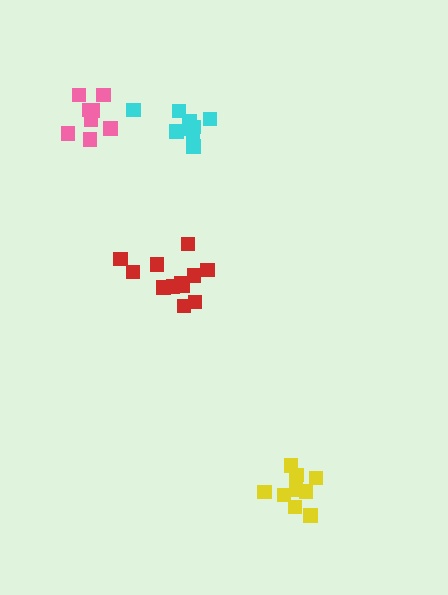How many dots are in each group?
Group 1: 10 dots, Group 2: 8 dots, Group 3: 12 dots, Group 4: 9 dots (39 total).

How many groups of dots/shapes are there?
There are 4 groups.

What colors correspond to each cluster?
The clusters are colored: cyan, pink, red, yellow.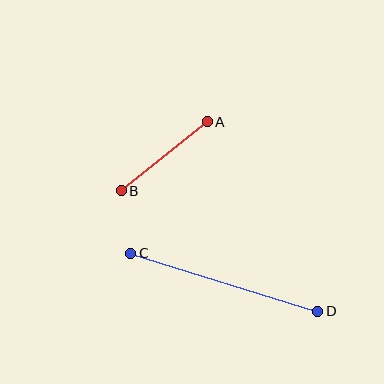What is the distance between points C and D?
The distance is approximately 196 pixels.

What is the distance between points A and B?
The distance is approximately 110 pixels.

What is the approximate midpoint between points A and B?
The midpoint is at approximately (164, 156) pixels.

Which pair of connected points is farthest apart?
Points C and D are farthest apart.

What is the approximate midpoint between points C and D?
The midpoint is at approximately (224, 282) pixels.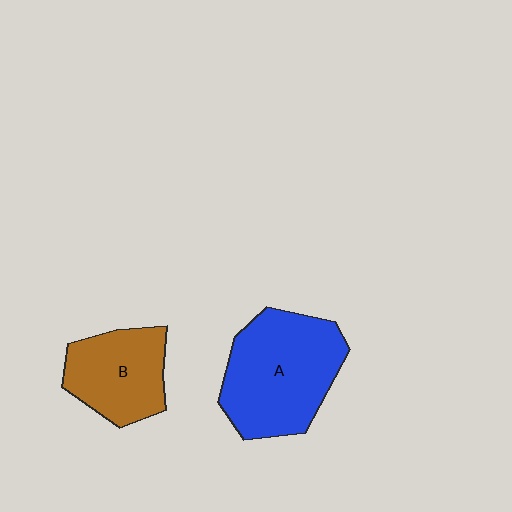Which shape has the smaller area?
Shape B (brown).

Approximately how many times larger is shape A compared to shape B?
Approximately 1.5 times.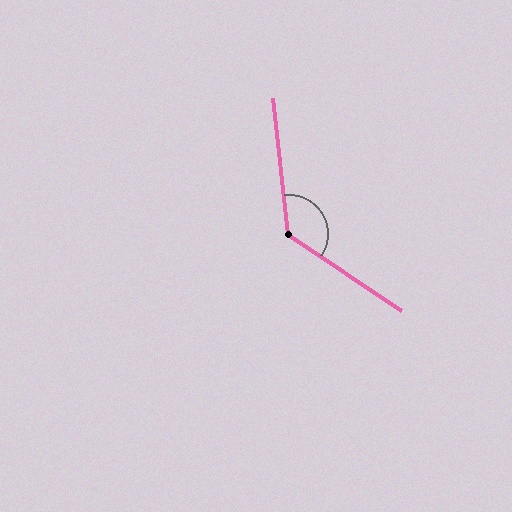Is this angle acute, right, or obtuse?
It is obtuse.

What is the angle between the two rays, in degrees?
Approximately 130 degrees.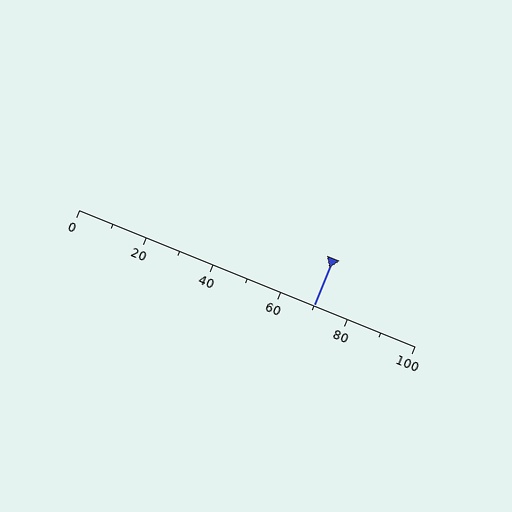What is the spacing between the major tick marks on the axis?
The major ticks are spaced 20 apart.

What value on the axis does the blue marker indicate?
The marker indicates approximately 70.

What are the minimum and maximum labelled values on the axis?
The axis runs from 0 to 100.